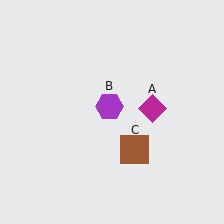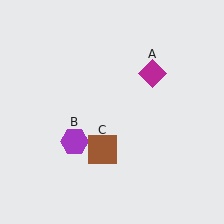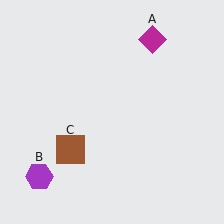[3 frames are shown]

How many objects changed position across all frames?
3 objects changed position: magenta diamond (object A), purple hexagon (object B), brown square (object C).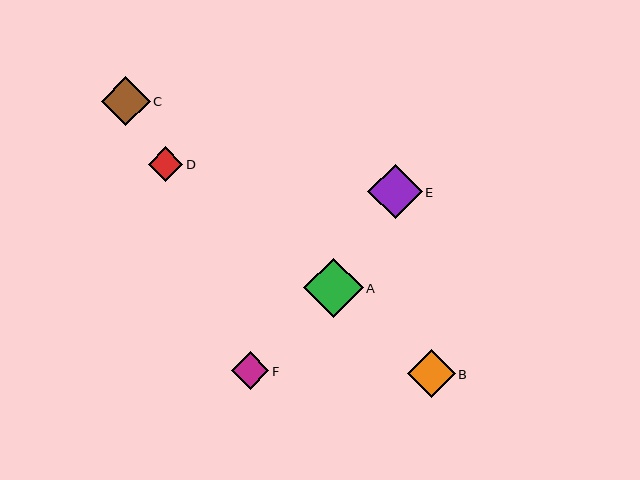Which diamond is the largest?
Diamond A is the largest with a size of approximately 59 pixels.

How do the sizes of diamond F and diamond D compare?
Diamond F and diamond D are approximately the same size.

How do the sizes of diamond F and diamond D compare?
Diamond F and diamond D are approximately the same size.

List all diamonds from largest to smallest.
From largest to smallest: A, E, C, B, F, D.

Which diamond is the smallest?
Diamond D is the smallest with a size of approximately 34 pixels.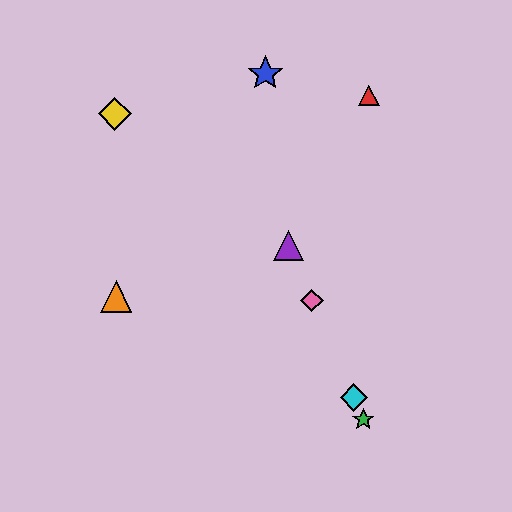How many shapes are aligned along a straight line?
4 shapes (the green star, the purple triangle, the cyan diamond, the pink diamond) are aligned along a straight line.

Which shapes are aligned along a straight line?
The green star, the purple triangle, the cyan diamond, the pink diamond are aligned along a straight line.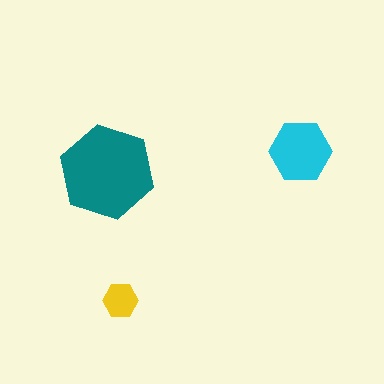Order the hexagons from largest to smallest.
the teal one, the cyan one, the yellow one.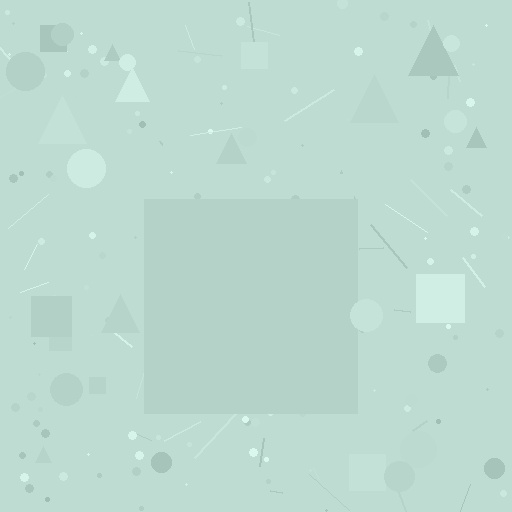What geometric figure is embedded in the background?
A square is embedded in the background.